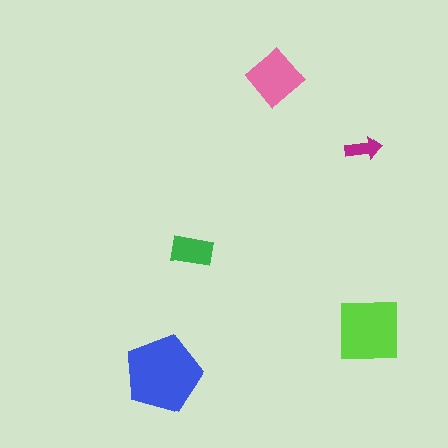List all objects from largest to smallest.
The blue pentagon, the lime square, the pink diamond, the green rectangle, the magenta arrow.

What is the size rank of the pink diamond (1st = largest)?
3rd.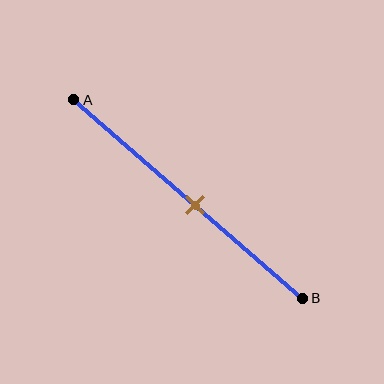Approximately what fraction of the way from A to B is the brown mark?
The brown mark is approximately 55% of the way from A to B.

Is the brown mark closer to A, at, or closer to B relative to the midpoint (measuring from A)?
The brown mark is closer to point B than the midpoint of segment AB.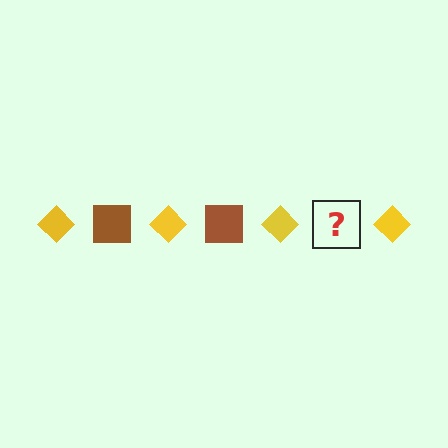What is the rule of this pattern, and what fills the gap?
The rule is that the pattern alternates between yellow diamond and brown square. The gap should be filled with a brown square.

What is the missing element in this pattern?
The missing element is a brown square.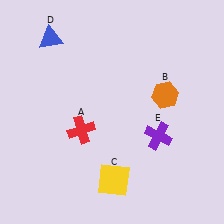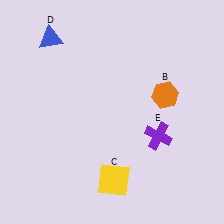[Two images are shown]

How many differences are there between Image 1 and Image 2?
There is 1 difference between the two images.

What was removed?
The red cross (A) was removed in Image 2.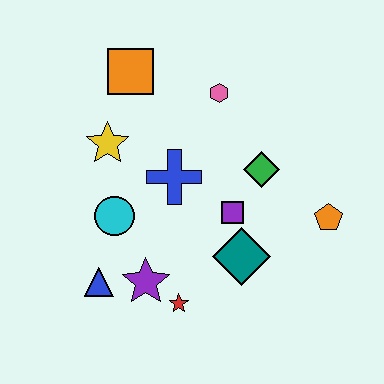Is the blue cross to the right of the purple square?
No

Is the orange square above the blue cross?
Yes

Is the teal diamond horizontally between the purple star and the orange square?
No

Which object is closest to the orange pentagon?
The green diamond is closest to the orange pentagon.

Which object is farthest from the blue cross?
The orange pentagon is farthest from the blue cross.